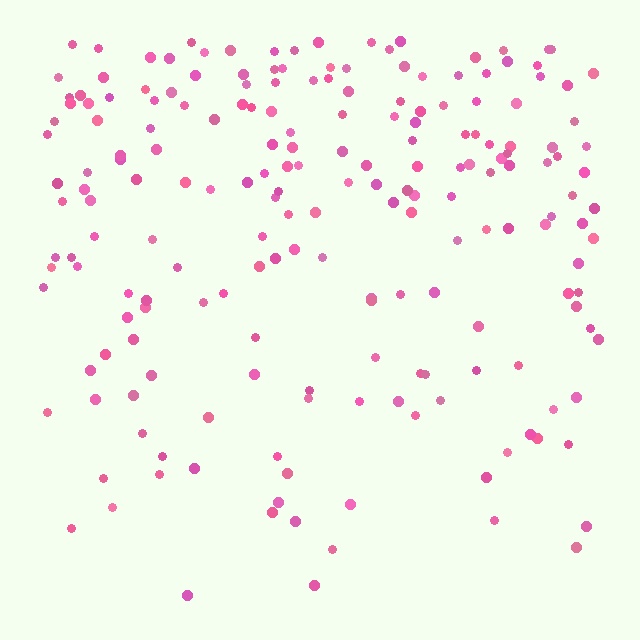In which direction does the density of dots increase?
From bottom to top, with the top side densest.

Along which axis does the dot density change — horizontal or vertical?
Vertical.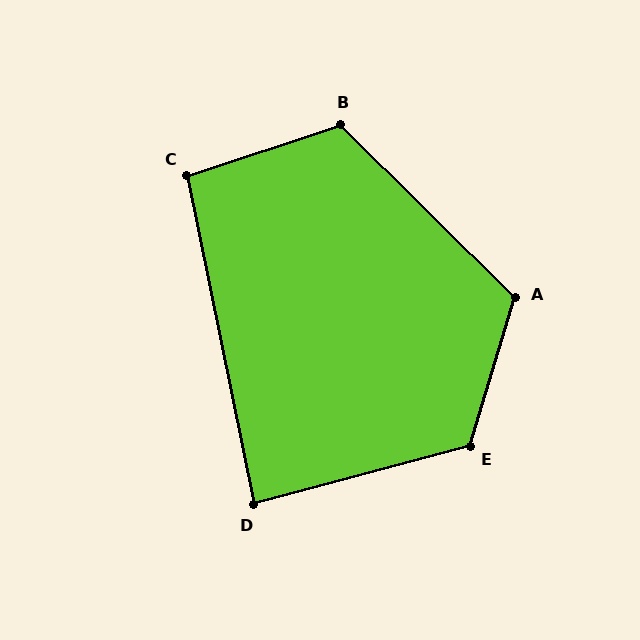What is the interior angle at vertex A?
Approximately 118 degrees (obtuse).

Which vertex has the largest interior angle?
E, at approximately 122 degrees.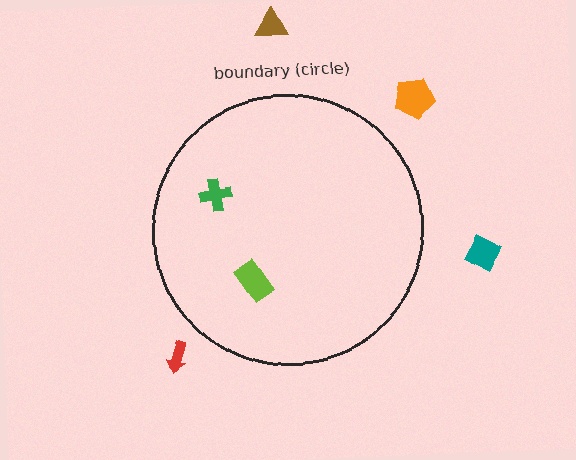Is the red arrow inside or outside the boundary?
Outside.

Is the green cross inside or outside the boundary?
Inside.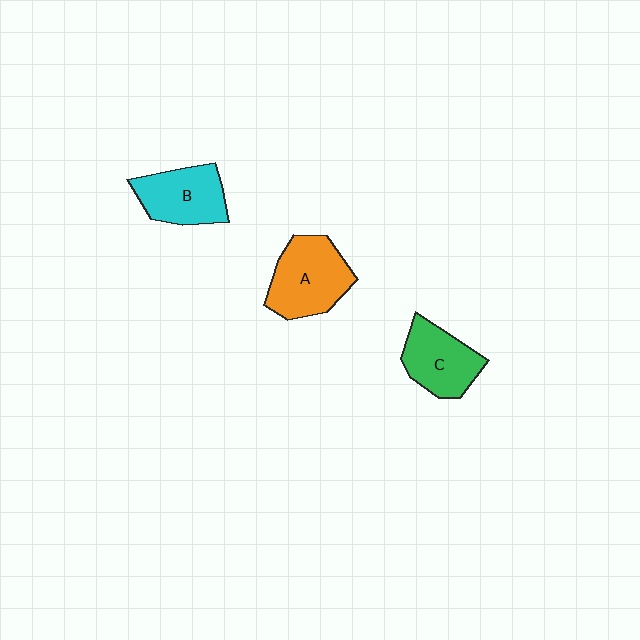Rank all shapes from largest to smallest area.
From largest to smallest: A (orange), B (cyan), C (green).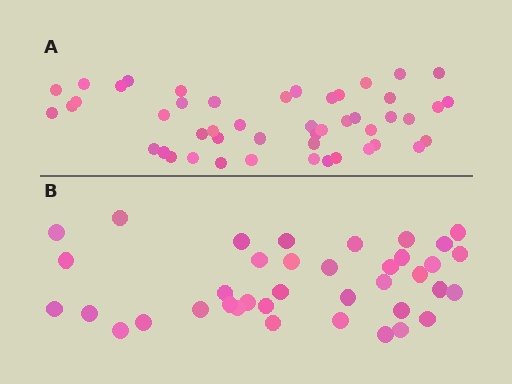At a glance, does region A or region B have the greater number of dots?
Region A (the top region) has more dots.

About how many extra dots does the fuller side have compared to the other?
Region A has roughly 10 or so more dots than region B.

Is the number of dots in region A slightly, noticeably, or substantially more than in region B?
Region A has noticeably more, but not dramatically so. The ratio is roughly 1.3 to 1.